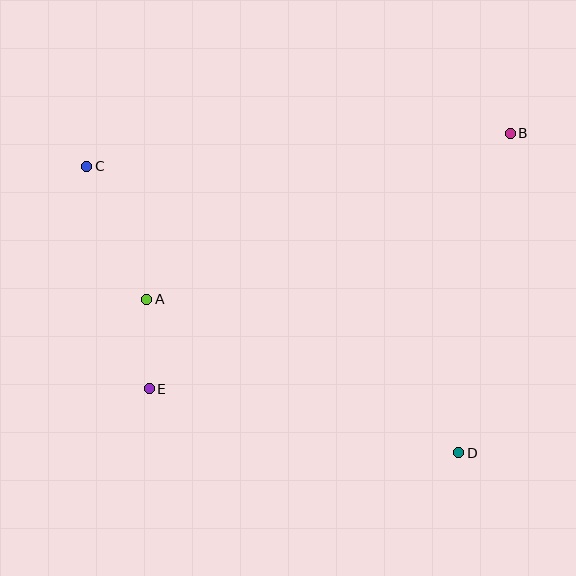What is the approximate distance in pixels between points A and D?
The distance between A and D is approximately 347 pixels.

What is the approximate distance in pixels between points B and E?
The distance between B and E is approximately 442 pixels.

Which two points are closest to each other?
Points A and E are closest to each other.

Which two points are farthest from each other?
Points C and D are farthest from each other.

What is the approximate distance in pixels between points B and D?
The distance between B and D is approximately 324 pixels.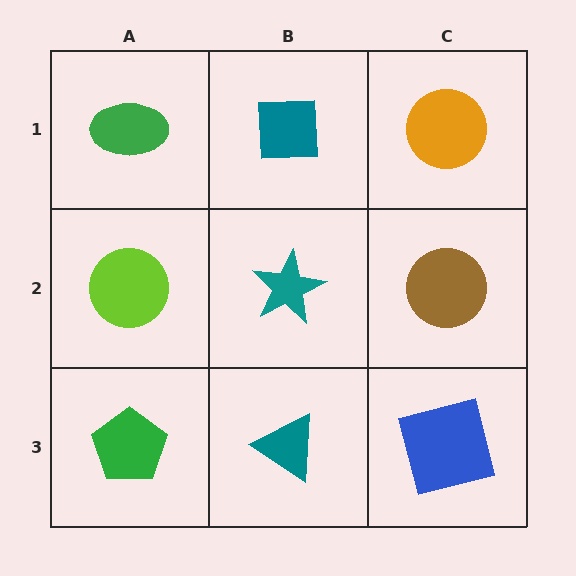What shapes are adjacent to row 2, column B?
A teal square (row 1, column B), a teal triangle (row 3, column B), a lime circle (row 2, column A), a brown circle (row 2, column C).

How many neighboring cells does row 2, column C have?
3.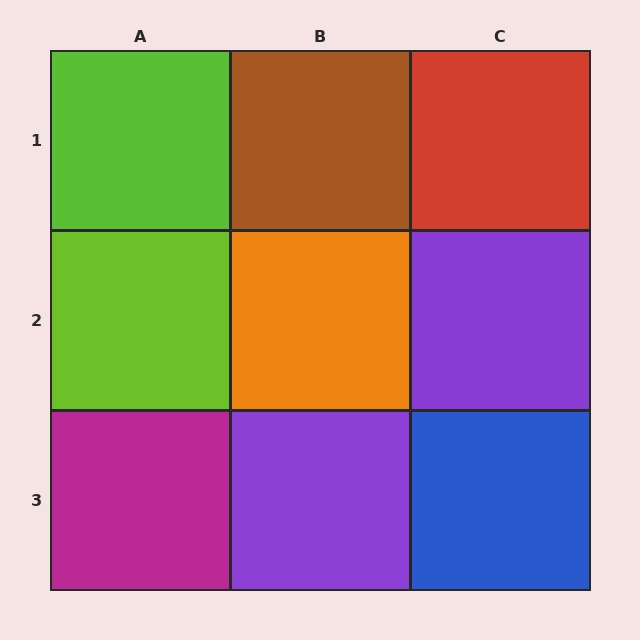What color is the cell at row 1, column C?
Red.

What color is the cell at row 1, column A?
Lime.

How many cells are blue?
1 cell is blue.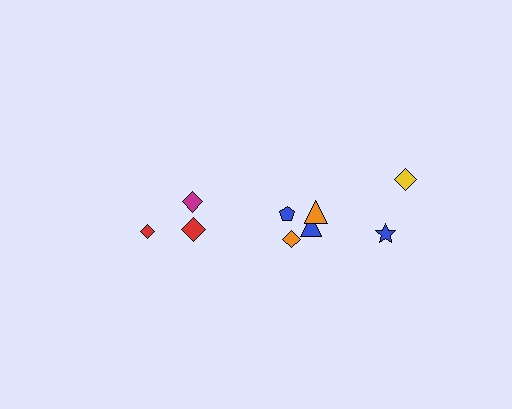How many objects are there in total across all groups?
There are 9 objects.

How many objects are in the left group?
There are 3 objects.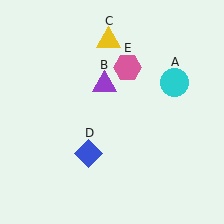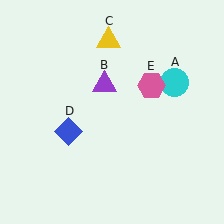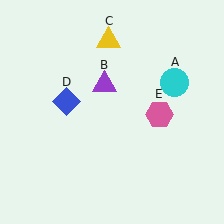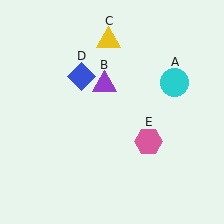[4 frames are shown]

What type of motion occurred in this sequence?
The blue diamond (object D), pink hexagon (object E) rotated clockwise around the center of the scene.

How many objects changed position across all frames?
2 objects changed position: blue diamond (object D), pink hexagon (object E).